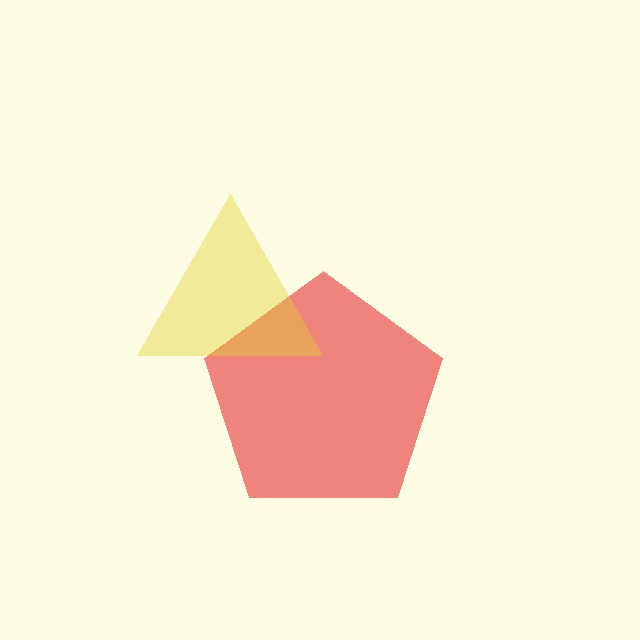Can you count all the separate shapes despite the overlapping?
Yes, there are 2 separate shapes.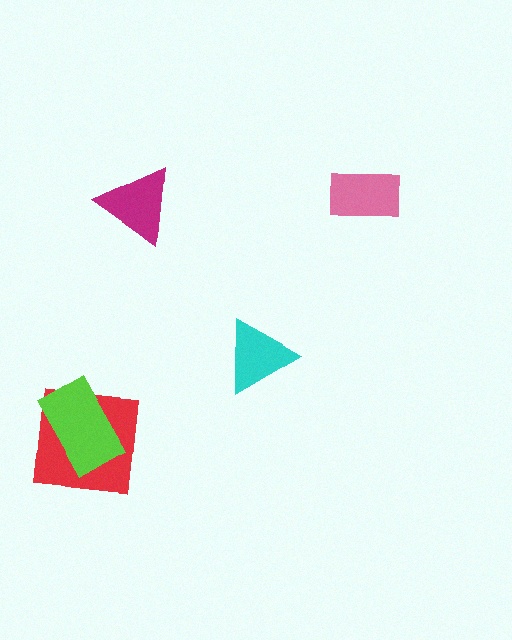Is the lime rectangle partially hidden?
No, no other shape covers it.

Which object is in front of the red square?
The lime rectangle is in front of the red square.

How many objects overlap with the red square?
1 object overlaps with the red square.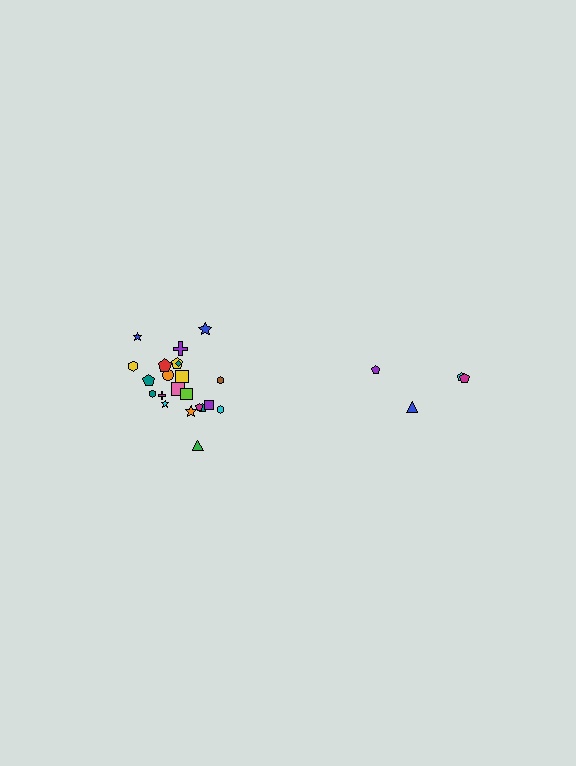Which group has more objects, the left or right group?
The left group.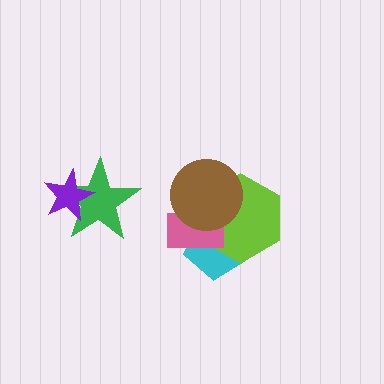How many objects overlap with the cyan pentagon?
3 objects overlap with the cyan pentagon.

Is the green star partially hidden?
Yes, it is partially covered by another shape.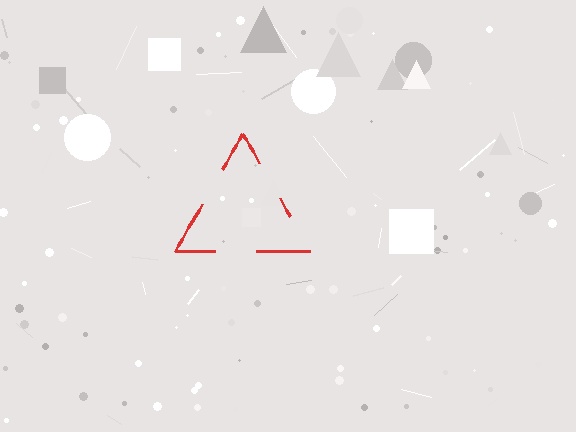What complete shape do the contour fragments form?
The contour fragments form a triangle.